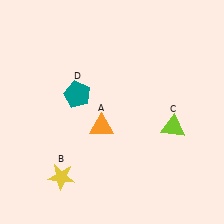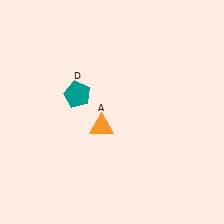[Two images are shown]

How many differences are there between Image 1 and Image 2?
There are 2 differences between the two images.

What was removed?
The yellow star (B), the lime triangle (C) were removed in Image 2.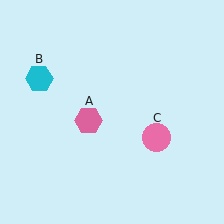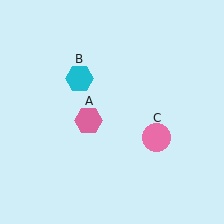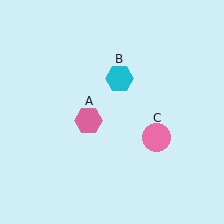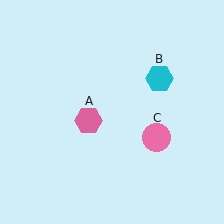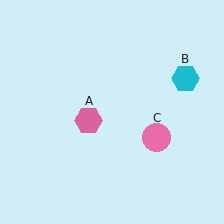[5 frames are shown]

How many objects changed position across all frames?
1 object changed position: cyan hexagon (object B).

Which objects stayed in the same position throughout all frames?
Pink hexagon (object A) and pink circle (object C) remained stationary.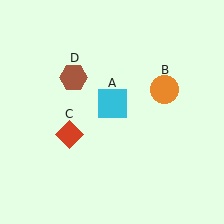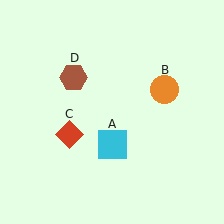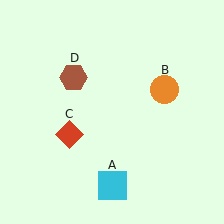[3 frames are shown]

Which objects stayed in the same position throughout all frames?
Orange circle (object B) and red diamond (object C) and brown hexagon (object D) remained stationary.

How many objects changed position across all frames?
1 object changed position: cyan square (object A).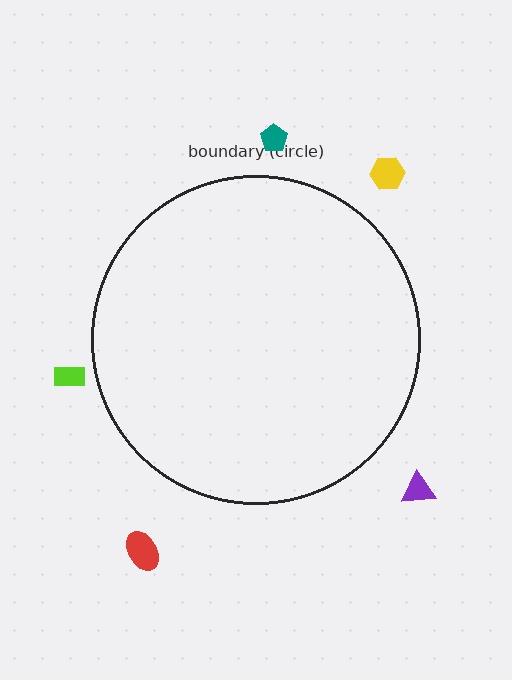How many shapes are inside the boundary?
0 inside, 5 outside.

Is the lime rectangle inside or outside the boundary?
Outside.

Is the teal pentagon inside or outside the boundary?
Outside.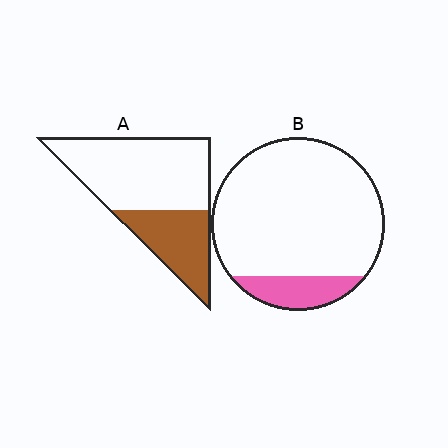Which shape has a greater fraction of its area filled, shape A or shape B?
Shape A.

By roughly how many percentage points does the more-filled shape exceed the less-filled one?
By roughly 20 percentage points (A over B).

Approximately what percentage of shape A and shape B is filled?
A is approximately 35% and B is approximately 15%.